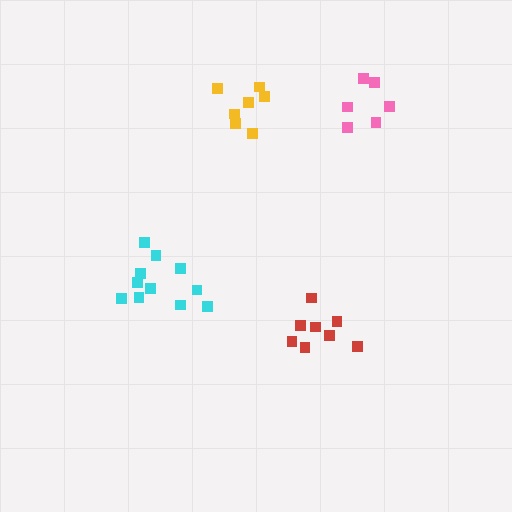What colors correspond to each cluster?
The clusters are colored: pink, cyan, red, yellow.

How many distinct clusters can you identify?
There are 4 distinct clusters.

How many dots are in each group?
Group 1: 6 dots, Group 2: 11 dots, Group 3: 8 dots, Group 4: 7 dots (32 total).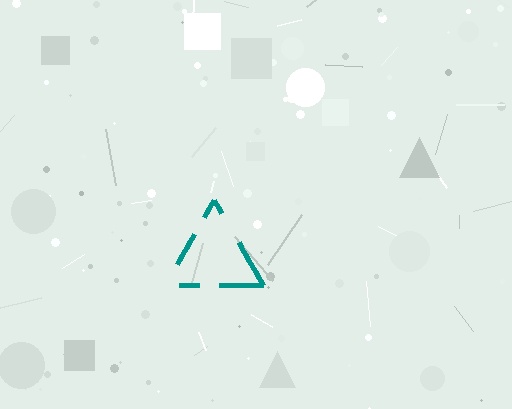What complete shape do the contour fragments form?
The contour fragments form a triangle.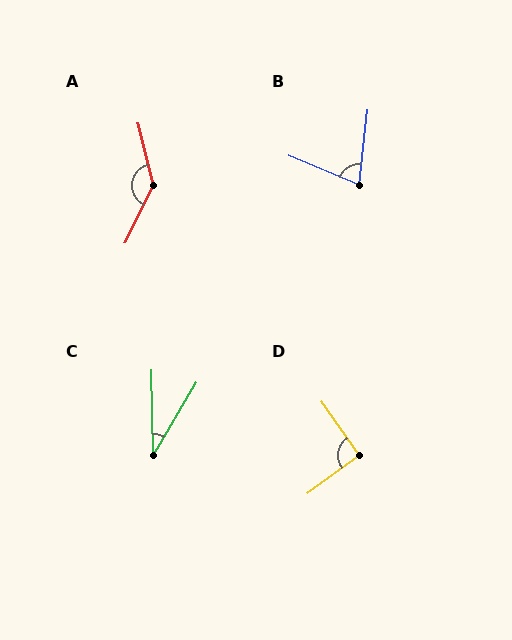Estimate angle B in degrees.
Approximately 74 degrees.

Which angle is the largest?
A, at approximately 139 degrees.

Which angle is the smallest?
C, at approximately 32 degrees.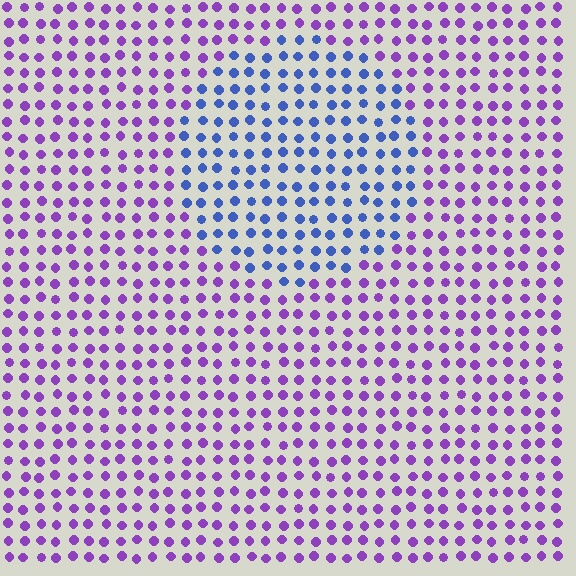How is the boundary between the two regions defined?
The boundary is defined purely by a slight shift in hue (about 52 degrees). Spacing, size, and orientation are identical on both sides.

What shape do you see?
I see a circle.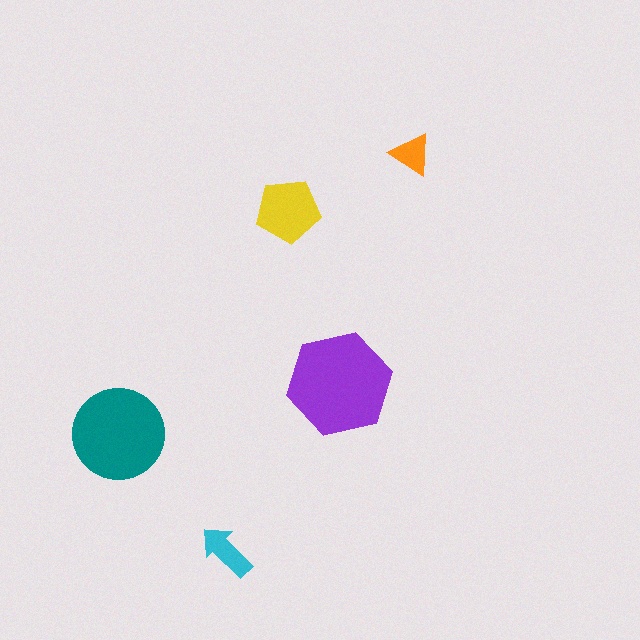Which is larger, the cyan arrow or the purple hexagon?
The purple hexagon.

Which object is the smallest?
The orange triangle.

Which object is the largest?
The purple hexagon.